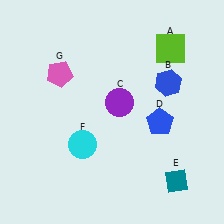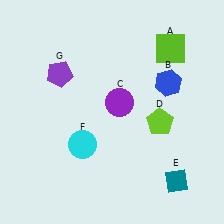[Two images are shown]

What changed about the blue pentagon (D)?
In Image 1, D is blue. In Image 2, it changed to lime.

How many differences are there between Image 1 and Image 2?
There are 2 differences between the two images.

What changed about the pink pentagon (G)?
In Image 1, G is pink. In Image 2, it changed to purple.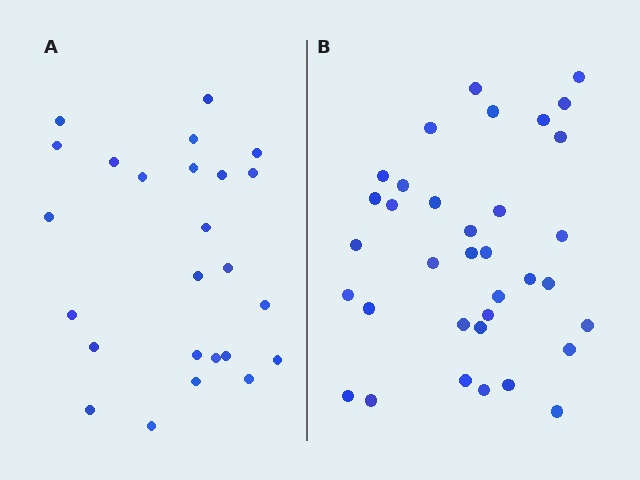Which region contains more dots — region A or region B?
Region B (the right region) has more dots.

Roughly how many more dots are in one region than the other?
Region B has roughly 10 or so more dots than region A.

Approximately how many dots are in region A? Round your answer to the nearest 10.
About 20 dots. (The exact count is 25, which rounds to 20.)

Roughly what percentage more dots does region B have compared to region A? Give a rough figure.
About 40% more.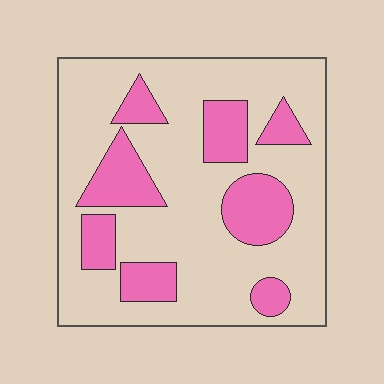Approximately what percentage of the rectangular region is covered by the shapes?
Approximately 25%.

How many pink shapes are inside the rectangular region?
8.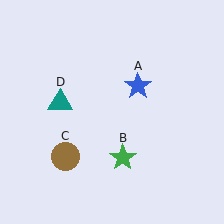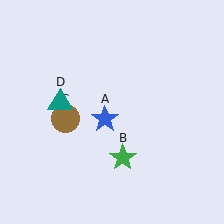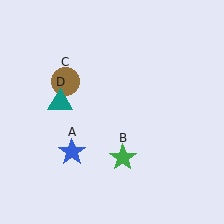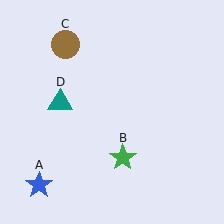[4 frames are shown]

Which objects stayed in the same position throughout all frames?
Green star (object B) and teal triangle (object D) remained stationary.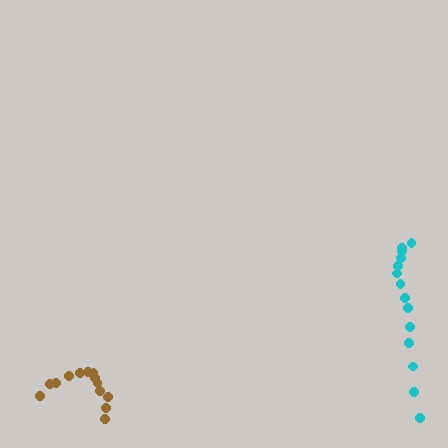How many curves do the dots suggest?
There are 2 distinct paths.